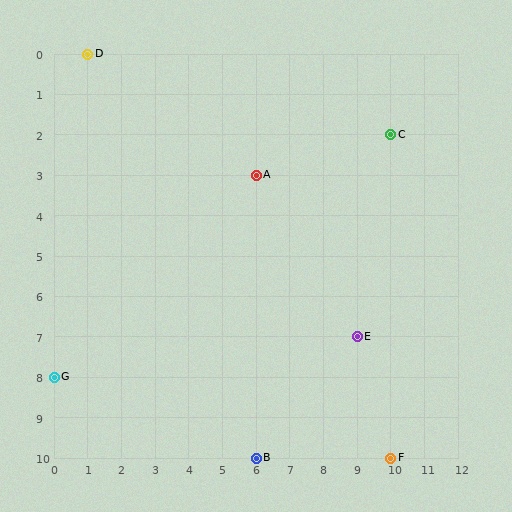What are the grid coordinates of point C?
Point C is at grid coordinates (10, 2).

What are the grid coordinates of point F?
Point F is at grid coordinates (10, 10).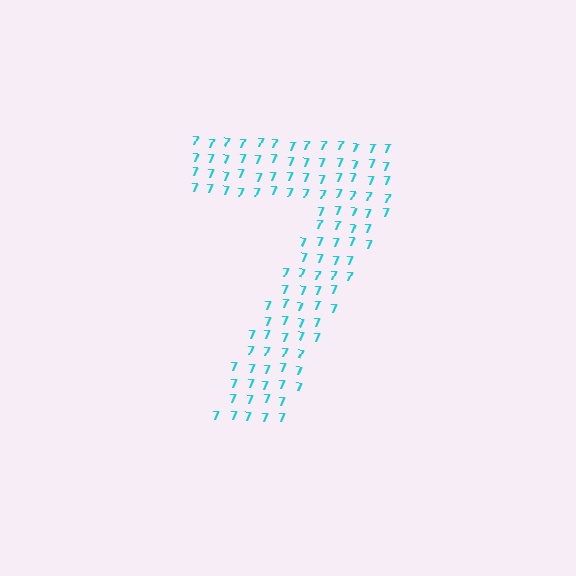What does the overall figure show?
The overall figure shows the digit 7.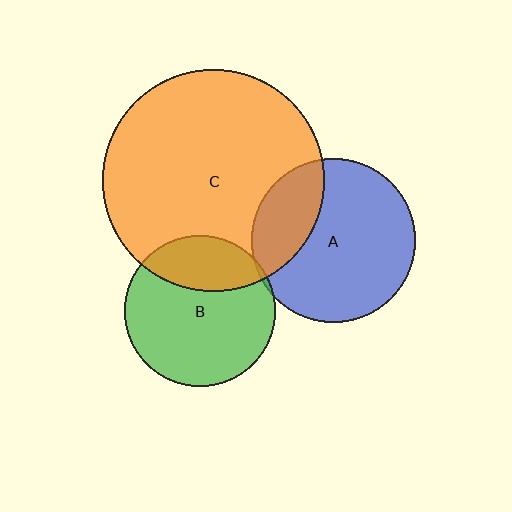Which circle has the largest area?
Circle C (orange).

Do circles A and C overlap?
Yes.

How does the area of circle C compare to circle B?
Approximately 2.2 times.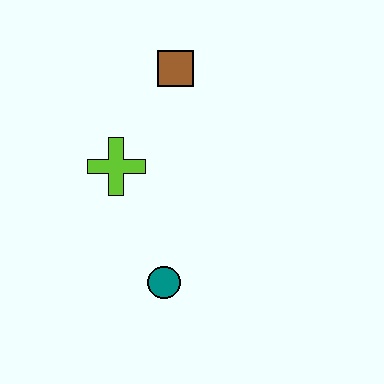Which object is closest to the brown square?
The lime cross is closest to the brown square.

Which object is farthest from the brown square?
The teal circle is farthest from the brown square.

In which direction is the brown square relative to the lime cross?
The brown square is above the lime cross.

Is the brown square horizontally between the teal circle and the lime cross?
No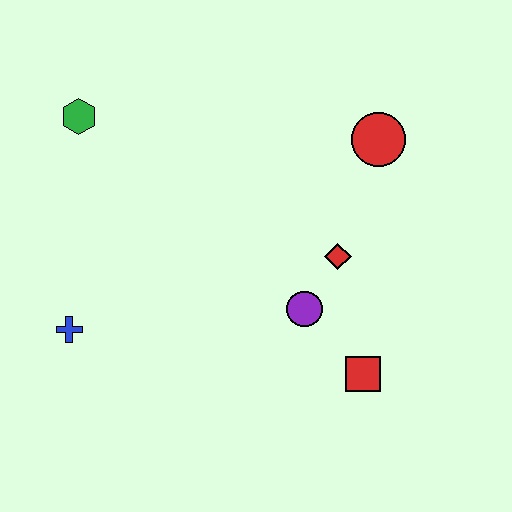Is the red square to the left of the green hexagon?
No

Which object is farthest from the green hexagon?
The red square is farthest from the green hexagon.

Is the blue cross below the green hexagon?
Yes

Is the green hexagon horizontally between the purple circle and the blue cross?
Yes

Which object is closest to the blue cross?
The green hexagon is closest to the blue cross.